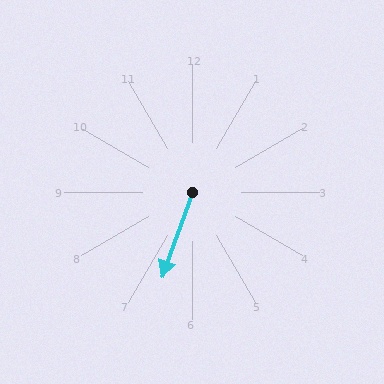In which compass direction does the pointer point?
South.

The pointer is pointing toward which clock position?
Roughly 7 o'clock.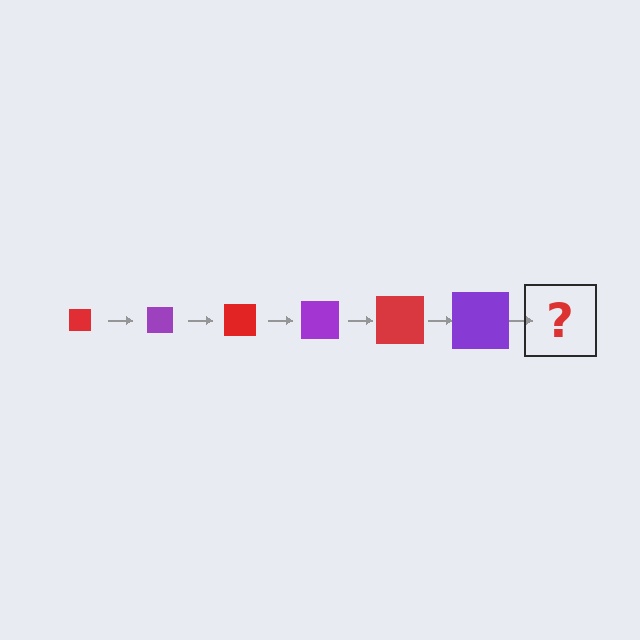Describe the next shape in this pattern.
It should be a red square, larger than the previous one.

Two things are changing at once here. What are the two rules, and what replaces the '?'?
The two rules are that the square grows larger each step and the color cycles through red and purple. The '?' should be a red square, larger than the previous one.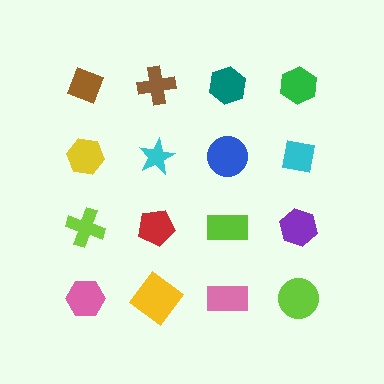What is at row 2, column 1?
A yellow hexagon.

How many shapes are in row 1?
4 shapes.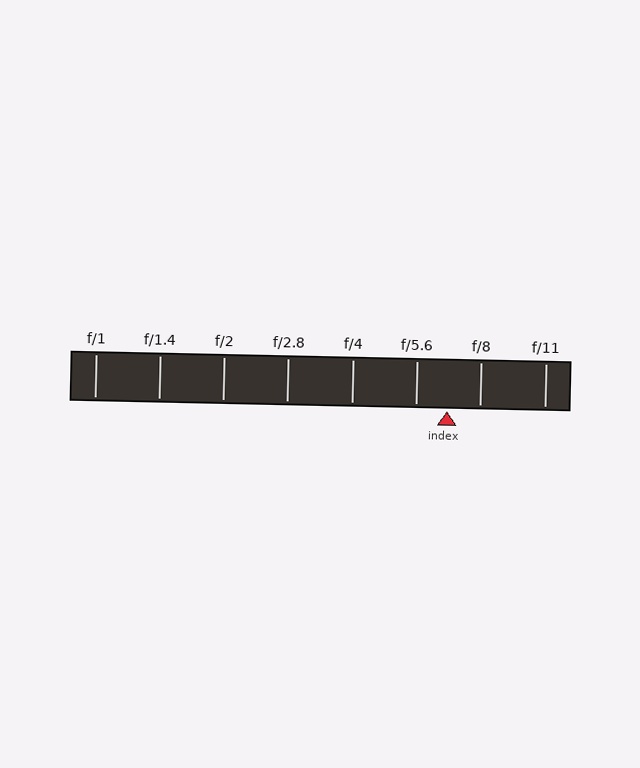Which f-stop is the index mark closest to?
The index mark is closest to f/5.6.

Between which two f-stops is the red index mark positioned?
The index mark is between f/5.6 and f/8.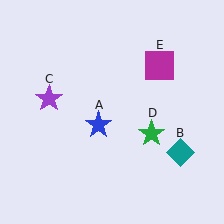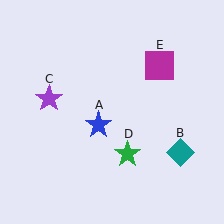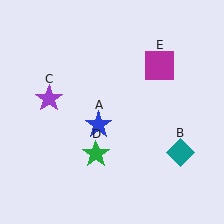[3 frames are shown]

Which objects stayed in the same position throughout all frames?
Blue star (object A) and teal diamond (object B) and purple star (object C) and magenta square (object E) remained stationary.